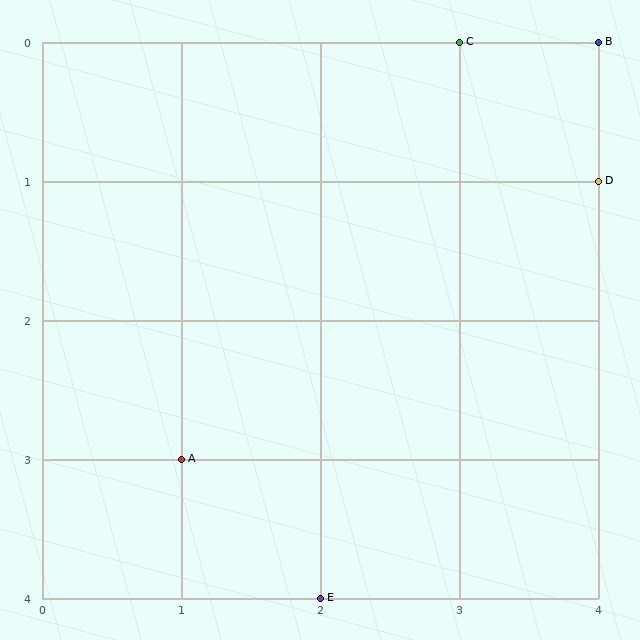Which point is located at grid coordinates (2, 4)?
Point E is at (2, 4).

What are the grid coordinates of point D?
Point D is at grid coordinates (4, 1).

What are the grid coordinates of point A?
Point A is at grid coordinates (1, 3).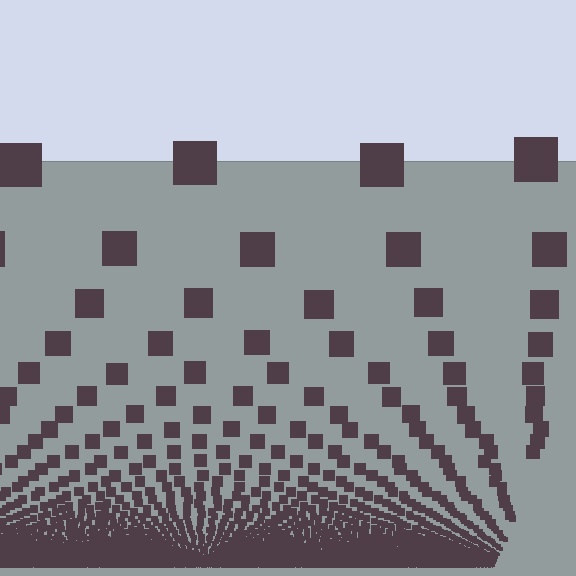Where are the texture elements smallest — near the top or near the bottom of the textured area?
Near the bottom.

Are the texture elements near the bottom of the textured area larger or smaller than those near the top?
Smaller. The gradient is inverted — elements near the bottom are smaller and denser.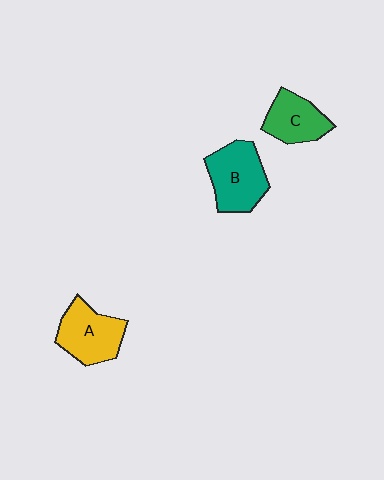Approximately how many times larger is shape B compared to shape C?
Approximately 1.3 times.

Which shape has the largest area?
Shape B (teal).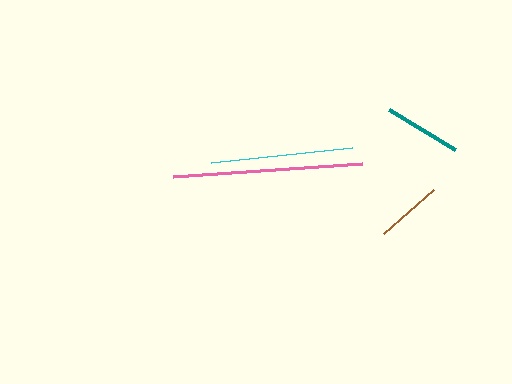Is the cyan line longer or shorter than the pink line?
The pink line is longer than the cyan line.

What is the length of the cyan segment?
The cyan segment is approximately 142 pixels long.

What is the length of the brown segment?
The brown segment is approximately 66 pixels long.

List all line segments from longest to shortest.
From longest to shortest: pink, cyan, teal, brown.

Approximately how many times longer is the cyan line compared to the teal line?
The cyan line is approximately 1.8 times the length of the teal line.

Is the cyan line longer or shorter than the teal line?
The cyan line is longer than the teal line.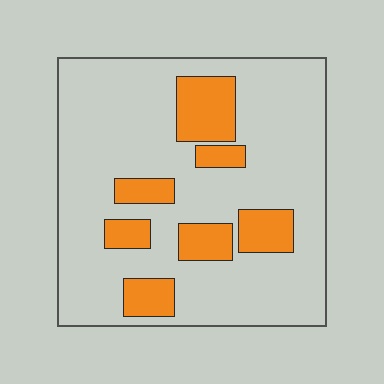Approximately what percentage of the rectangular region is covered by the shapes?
Approximately 20%.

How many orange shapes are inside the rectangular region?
7.